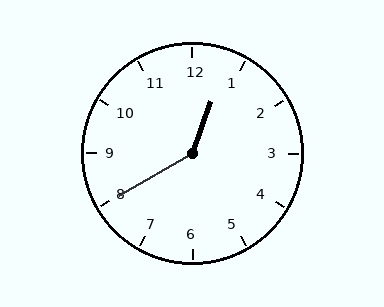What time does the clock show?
12:40.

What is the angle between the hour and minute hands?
Approximately 140 degrees.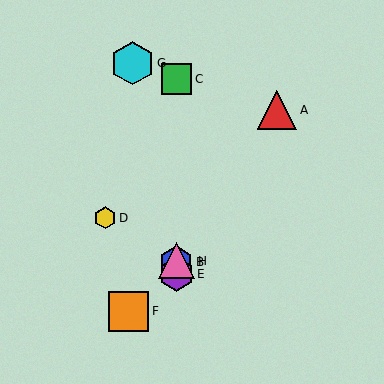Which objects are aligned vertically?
Objects B, C, E, H are aligned vertically.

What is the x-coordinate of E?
Object E is at x≈176.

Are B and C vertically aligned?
Yes, both are at x≈176.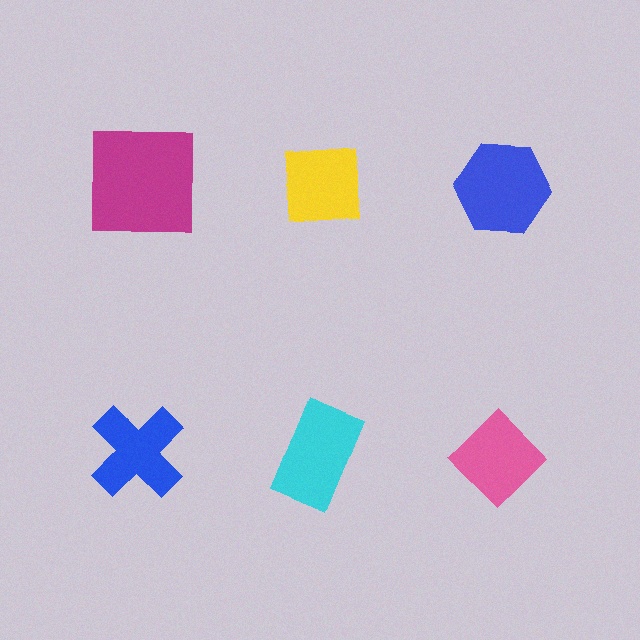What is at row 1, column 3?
A blue hexagon.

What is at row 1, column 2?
A yellow square.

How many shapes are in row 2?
3 shapes.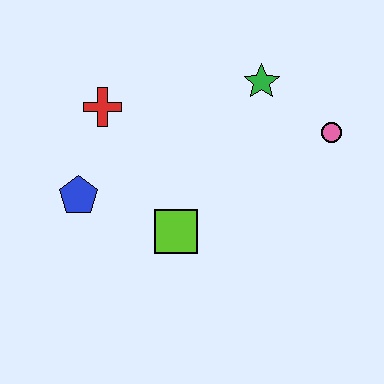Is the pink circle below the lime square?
No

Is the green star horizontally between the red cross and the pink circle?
Yes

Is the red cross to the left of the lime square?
Yes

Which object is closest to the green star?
The pink circle is closest to the green star.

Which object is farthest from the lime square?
The pink circle is farthest from the lime square.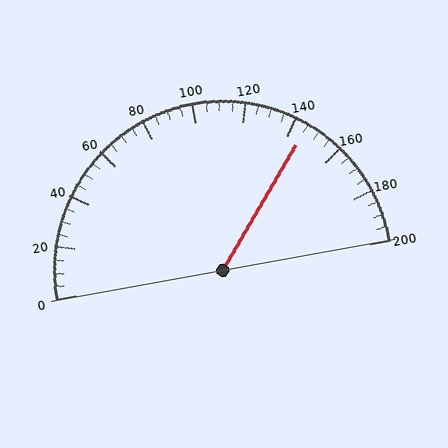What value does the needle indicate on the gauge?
The needle indicates approximately 145.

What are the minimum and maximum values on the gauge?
The gauge ranges from 0 to 200.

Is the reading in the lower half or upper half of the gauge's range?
The reading is in the upper half of the range (0 to 200).